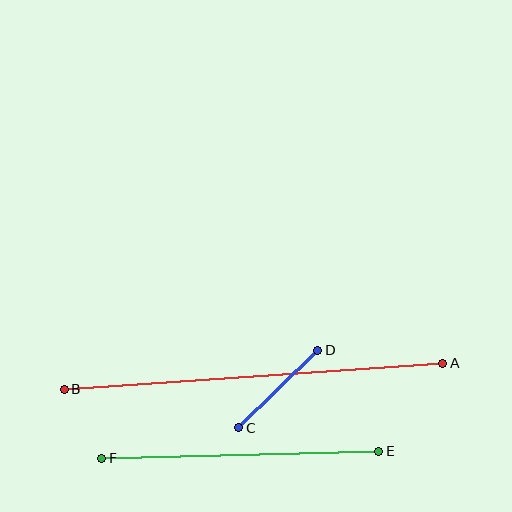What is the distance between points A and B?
The distance is approximately 379 pixels.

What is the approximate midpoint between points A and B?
The midpoint is at approximately (254, 376) pixels.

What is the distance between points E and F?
The distance is approximately 277 pixels.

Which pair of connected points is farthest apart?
Points A and B are farthest apart.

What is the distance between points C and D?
The distance is approximately 111 pixels.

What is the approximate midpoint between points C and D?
The midpoint is at approximately (278, 389) pixels.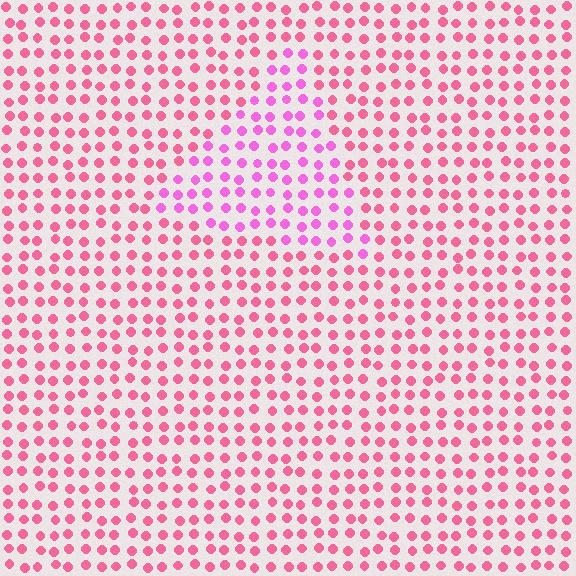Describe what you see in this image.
The image is filled with small pink elements in a uniform arrangement. A triangle-shaped region is visible where the elements are tinted to a slightly different hue, forming a subtle color boundary.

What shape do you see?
I see a triangle.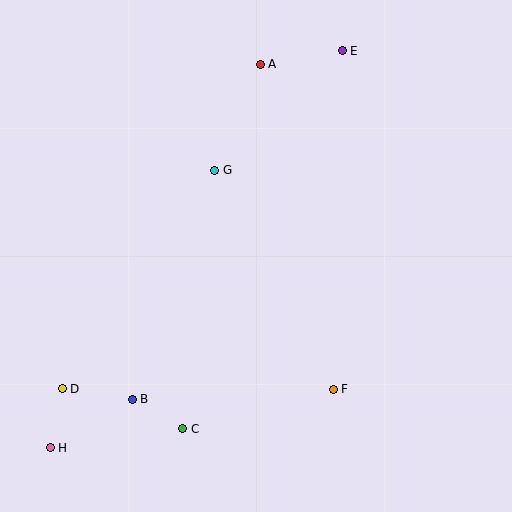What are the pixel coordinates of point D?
Point D is at (62, 389).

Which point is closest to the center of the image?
Point G at (215, 170) is closest to the center.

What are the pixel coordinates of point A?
Point A is at (260, 64).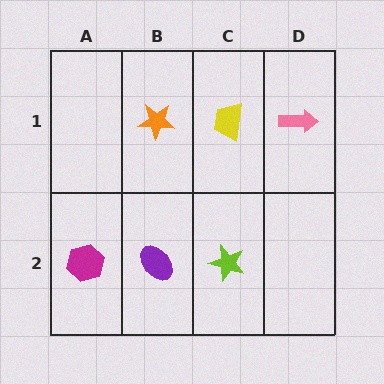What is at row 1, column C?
A yellow trapezoid.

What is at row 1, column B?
An orange star.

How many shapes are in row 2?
3 shapes.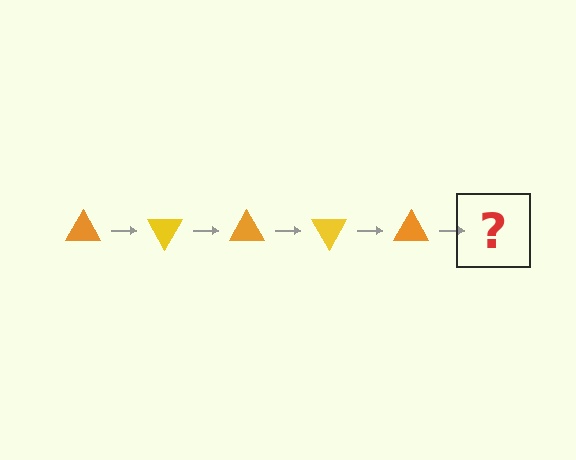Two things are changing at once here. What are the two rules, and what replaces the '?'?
The two rules are that it rotates 60 degrees each step and the color cycles through orange and yellow. The '?' should be a yellow triangle, rotated 300 degrees from the start.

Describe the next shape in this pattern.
It should be a yellow triangle, rotated 300 degrees from the start.